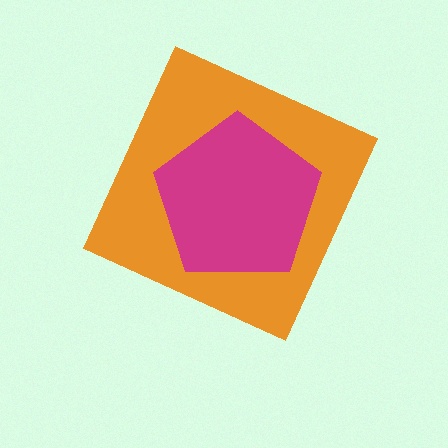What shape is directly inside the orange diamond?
The magenta pentagon.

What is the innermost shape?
The magenta pentagon.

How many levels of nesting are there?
2.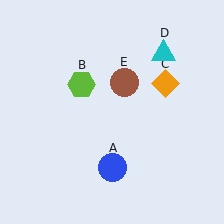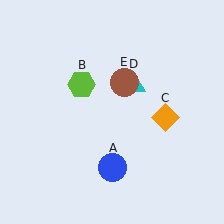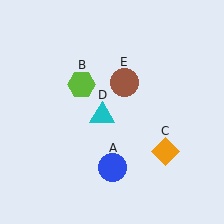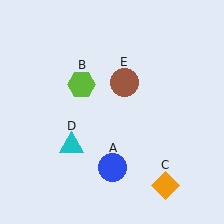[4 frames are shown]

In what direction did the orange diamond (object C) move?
The orange diamond (object C) moved down.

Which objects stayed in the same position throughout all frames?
Blue circle (object A) and lime hexagon (object B) and brown circle (object E) remained stationary.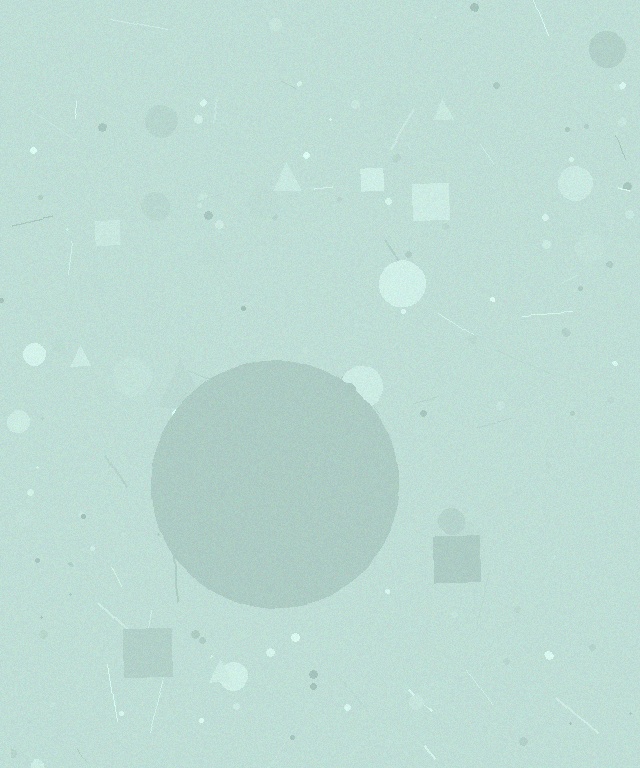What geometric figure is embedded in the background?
A circle is embedded in the background.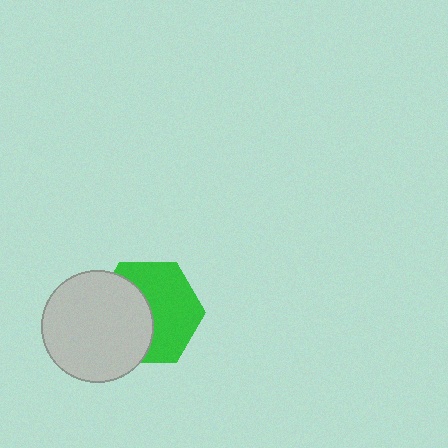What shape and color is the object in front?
The object in front is a light gray circle.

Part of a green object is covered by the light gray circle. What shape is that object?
It is a hexagon.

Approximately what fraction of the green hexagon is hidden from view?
Roughly 44% of the green hexagon is hidden behind the light gray circle.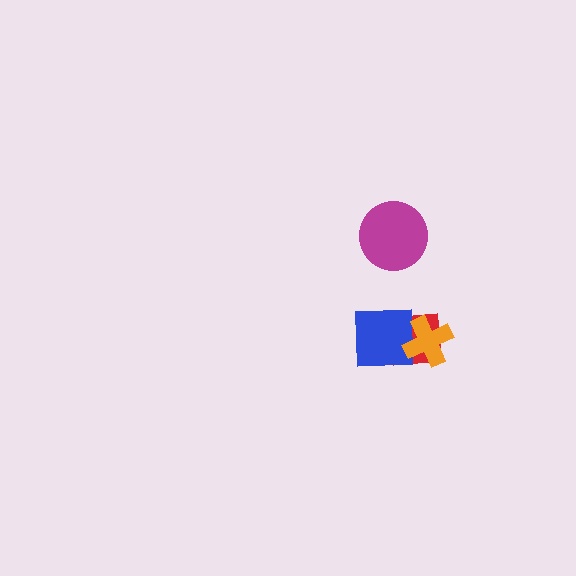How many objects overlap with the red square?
2 objects overlap with the red square.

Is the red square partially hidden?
Yes, it is partially covered by another shape.